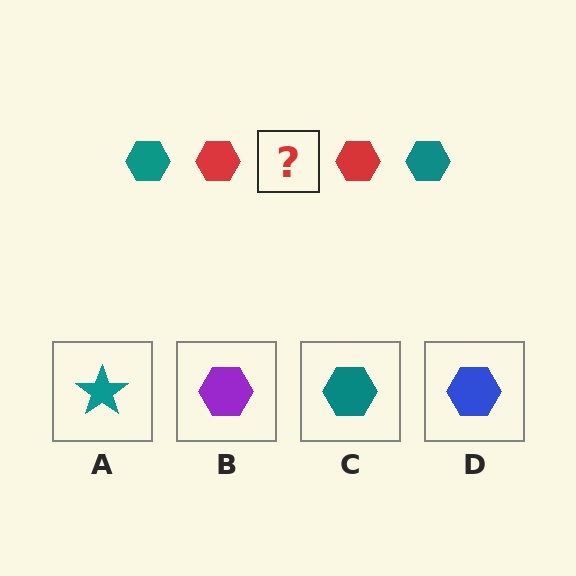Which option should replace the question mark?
Option C.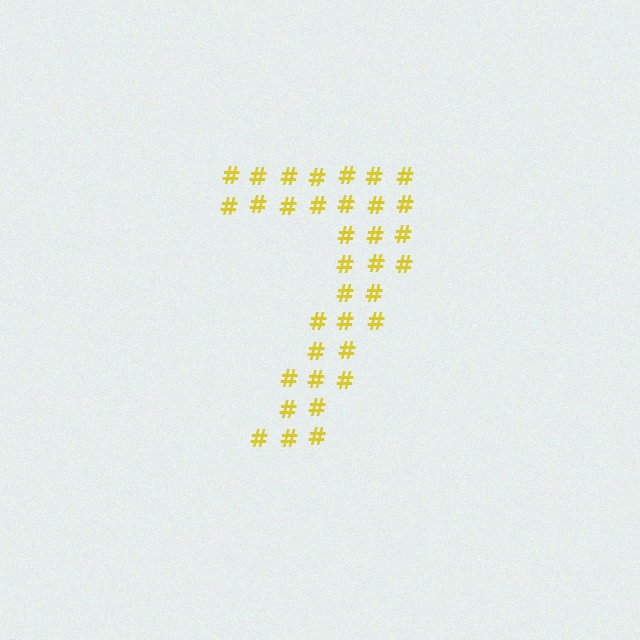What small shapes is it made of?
It is made of small hash symbols.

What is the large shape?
The large shape is the digit 7.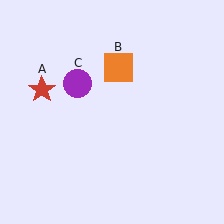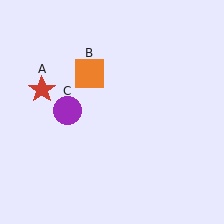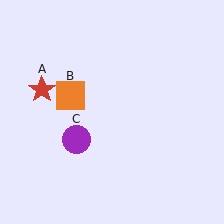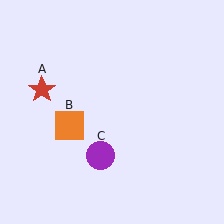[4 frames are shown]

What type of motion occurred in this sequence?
The orange square (object B), purple circle (object C) rotated counterclockwise around the center of the scene.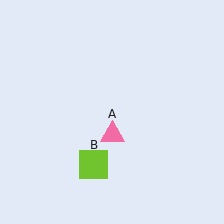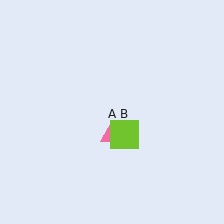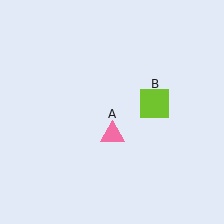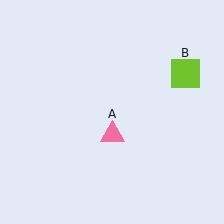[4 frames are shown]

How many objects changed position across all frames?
1 object changed position: lime square (object B).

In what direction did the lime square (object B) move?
The lime square (object B) moved up and to the right.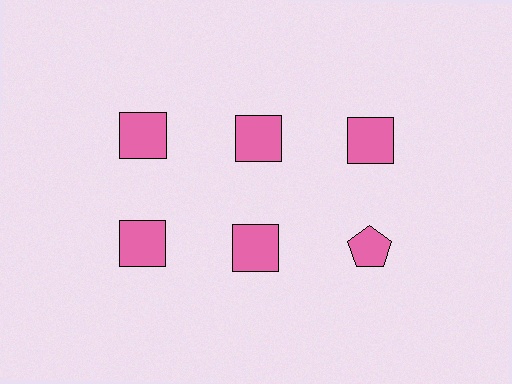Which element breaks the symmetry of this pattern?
The pink pentagon in the second row, center column breaks the symmetry. All other shapes are pink squares.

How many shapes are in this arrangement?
There are 6 shapes arranged in a grid pattern.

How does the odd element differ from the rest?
It has a different shape: pentagon instead of square.